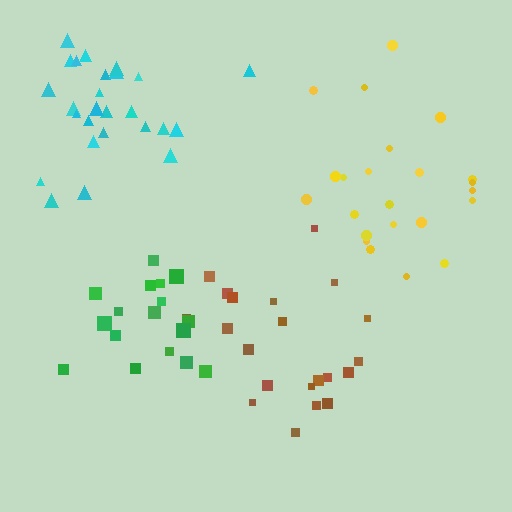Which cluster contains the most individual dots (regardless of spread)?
Cyan (26).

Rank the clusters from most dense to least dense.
cyan, brown, yellow, green.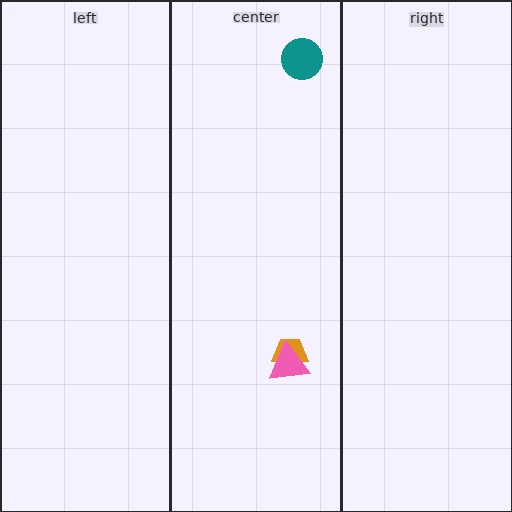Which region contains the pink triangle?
The center region.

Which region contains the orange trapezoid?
The center region.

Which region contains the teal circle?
The center region.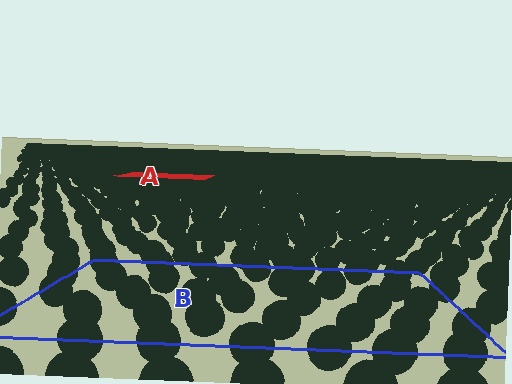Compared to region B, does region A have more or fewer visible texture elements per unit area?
Region A has more texture elements per unit area — they are packed more densely because it is farther away.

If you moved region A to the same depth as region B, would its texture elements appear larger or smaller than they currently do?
They would appear larger. At a closer depth, the same texture elements are projected at a bigger on-screen size.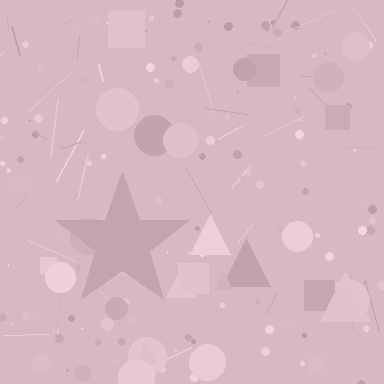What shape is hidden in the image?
A star is hidden in the image.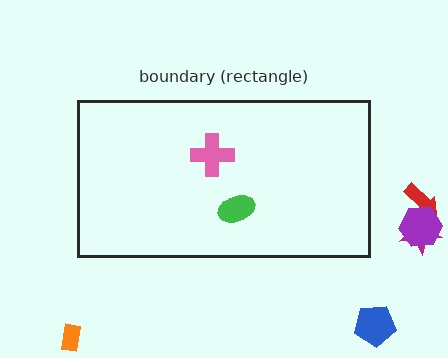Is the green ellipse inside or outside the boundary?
Inside.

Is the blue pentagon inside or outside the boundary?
Outside.